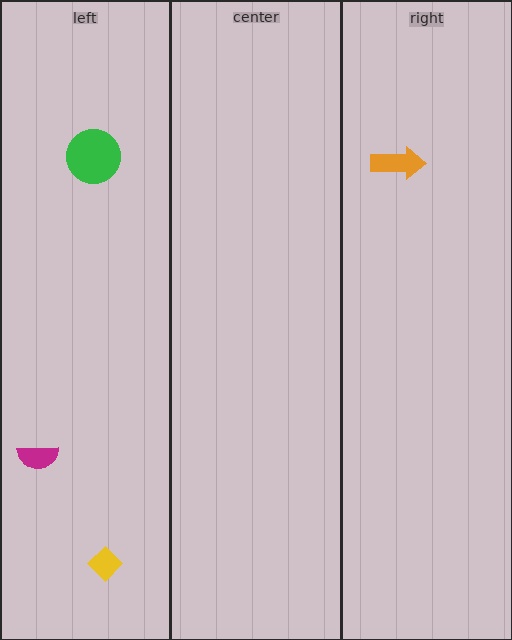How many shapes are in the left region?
3.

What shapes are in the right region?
The orange arrow.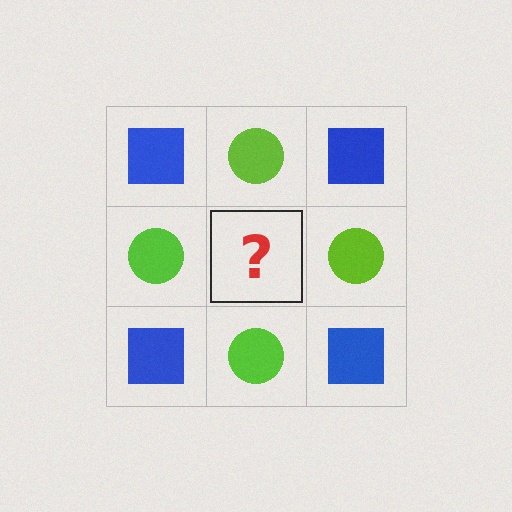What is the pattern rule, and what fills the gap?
The rule is that it alternates blue square and lime circle in a checkerboard pattern. The gap should be filled with a blue square.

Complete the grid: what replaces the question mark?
The question mark should be replaced with a blue square.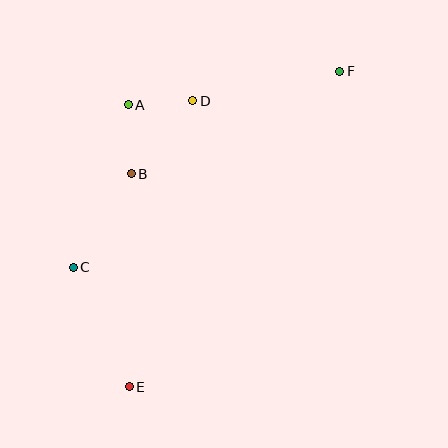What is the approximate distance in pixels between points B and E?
The distance between B and E is approximately 213 pixels.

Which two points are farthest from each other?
Points E and F are farthest from each other.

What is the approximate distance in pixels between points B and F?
The distance between B and F is approximately 232 pixels.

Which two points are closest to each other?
Points A and D are closest to each other.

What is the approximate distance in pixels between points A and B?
The distance between A and B is approximately 69 pixels.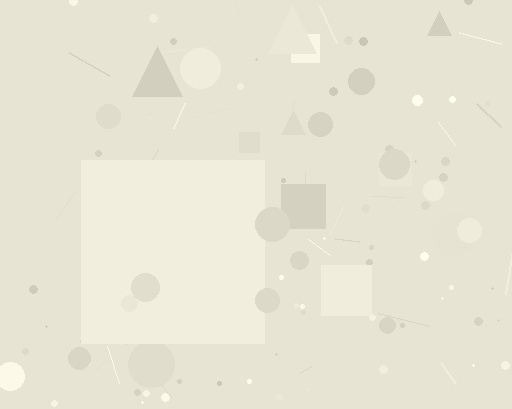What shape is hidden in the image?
A square is hidden in the image.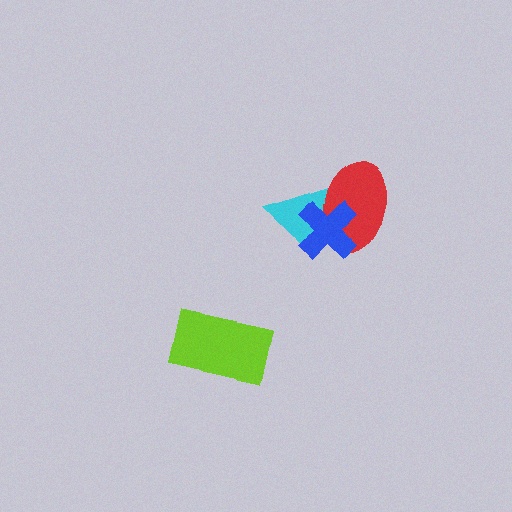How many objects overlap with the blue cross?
2 objects overlap with the blue cross.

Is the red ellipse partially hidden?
Yes, it is partially covered by another shape.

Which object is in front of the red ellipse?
The blue cross is in front of the red ellipse.